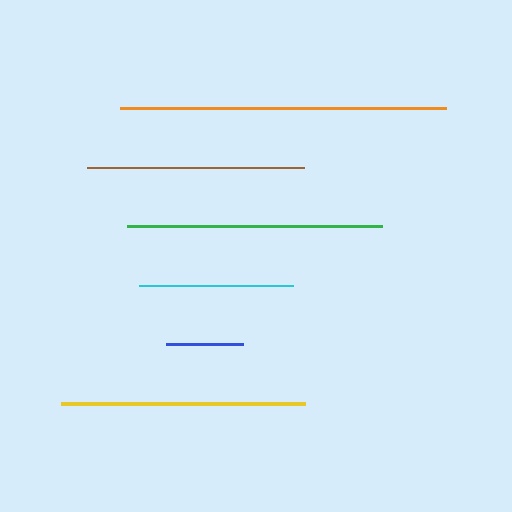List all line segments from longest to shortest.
From longest to shortest: orange, green, yellow, brown, cyan, blue.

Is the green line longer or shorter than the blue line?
The green line is longer than the blue line.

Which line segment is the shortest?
The blue line is the shortest at approximately 78 pixels.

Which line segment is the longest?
The orange line is the longest at approximately 326 pixels.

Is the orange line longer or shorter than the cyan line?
The orange line is longer than the cyan line.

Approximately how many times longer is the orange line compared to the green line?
The orange line is approximately 1.3 times the length of the green line.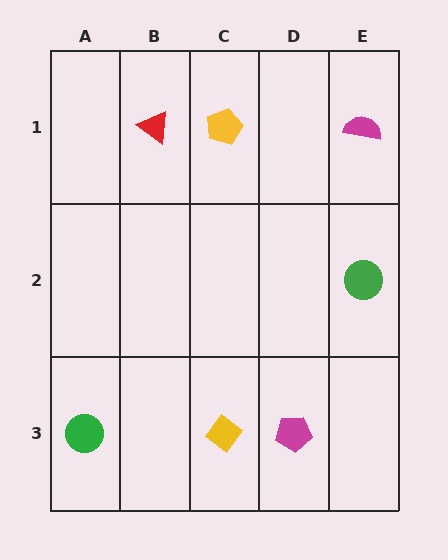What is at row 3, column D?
A magenta pentagon.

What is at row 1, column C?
A yellow pentagon.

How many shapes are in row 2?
1 shape.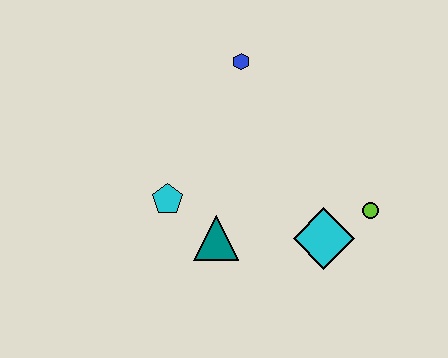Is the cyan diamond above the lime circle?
No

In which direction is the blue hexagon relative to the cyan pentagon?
The blue hexagon is above the cyan pentagon.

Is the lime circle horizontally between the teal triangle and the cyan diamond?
No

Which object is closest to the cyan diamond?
The lime circle is closest to the cyan diamond.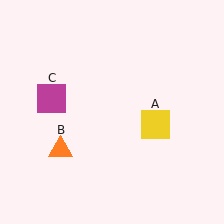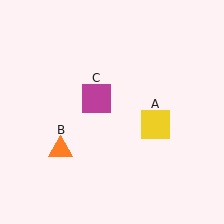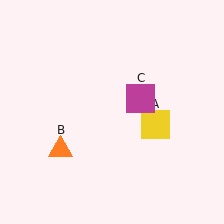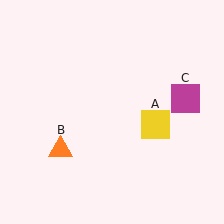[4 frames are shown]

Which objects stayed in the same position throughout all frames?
Yellow square (object A) and orange triangle (object B) remained stationary.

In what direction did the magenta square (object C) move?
The magenta square (object C) moved right.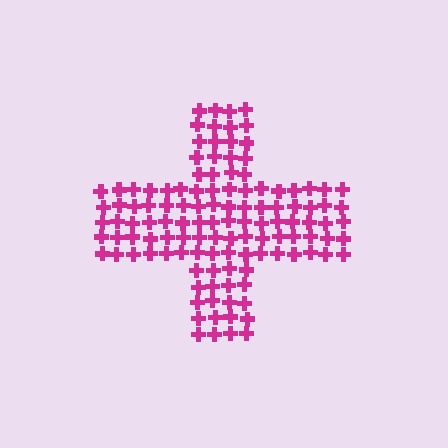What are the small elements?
The small elements are crosses.